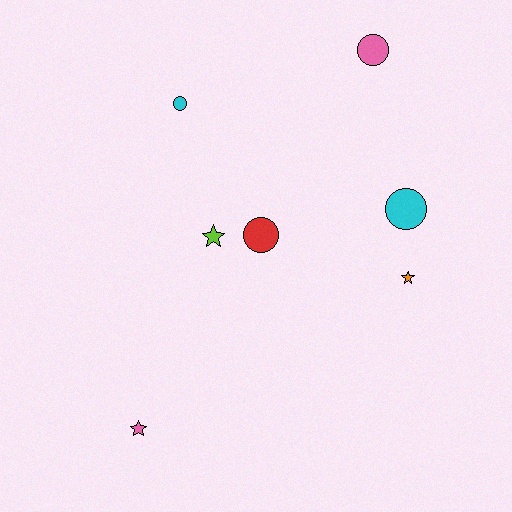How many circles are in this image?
There are 4 circles.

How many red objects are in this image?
There is 1 red object.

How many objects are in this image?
There are 7 objects.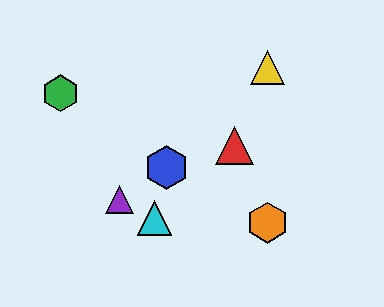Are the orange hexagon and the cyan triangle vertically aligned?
No, the orange hexagon is at x≈267 and the cyan triangle is at x≈155.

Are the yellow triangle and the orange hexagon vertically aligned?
Yes, both are at x≈267.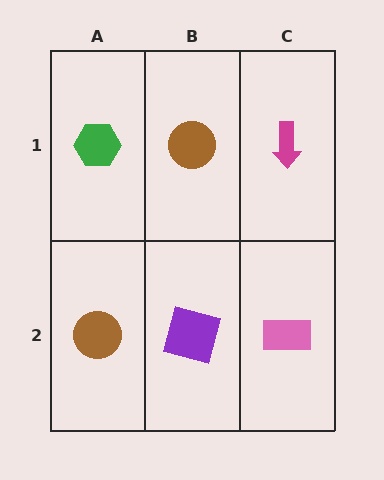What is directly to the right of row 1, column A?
A brown circle.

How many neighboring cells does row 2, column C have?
2.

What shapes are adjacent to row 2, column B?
A brown circle (row 1, column B), a brown circle (row 2, column A), a pink rectangle (row 2, column C).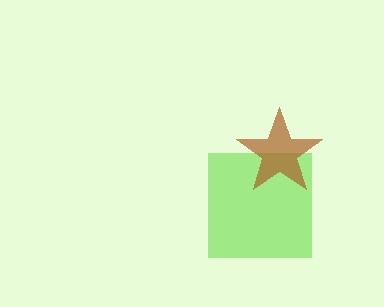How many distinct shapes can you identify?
There are 2 distinct shapes: a lime square, a brown star.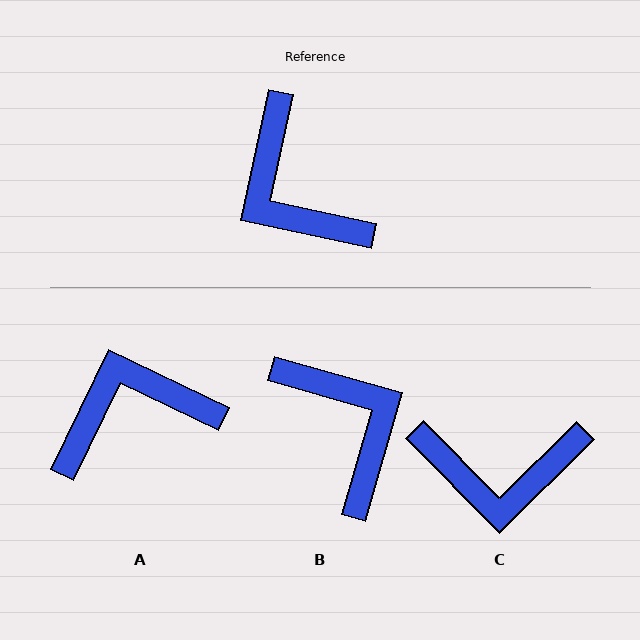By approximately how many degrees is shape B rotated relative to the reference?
Approximately 176 degrees counter-clockwise.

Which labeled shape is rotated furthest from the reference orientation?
B, about 176 degrees away.